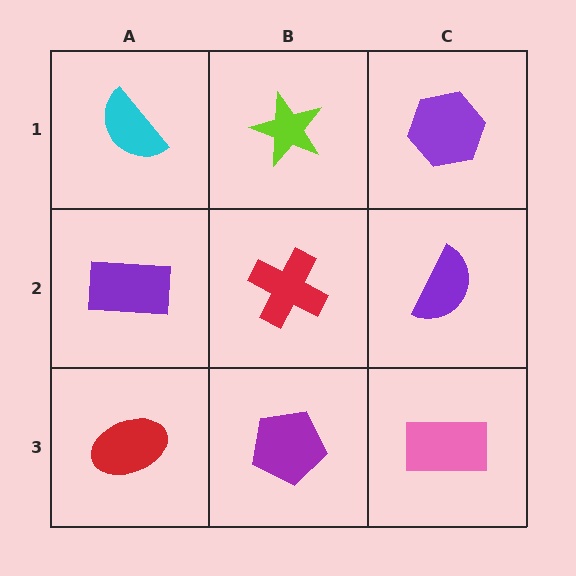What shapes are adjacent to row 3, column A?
A purple rectangle (row 2, column A), a purple pentagon (row 3, column B).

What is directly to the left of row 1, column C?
A lime star.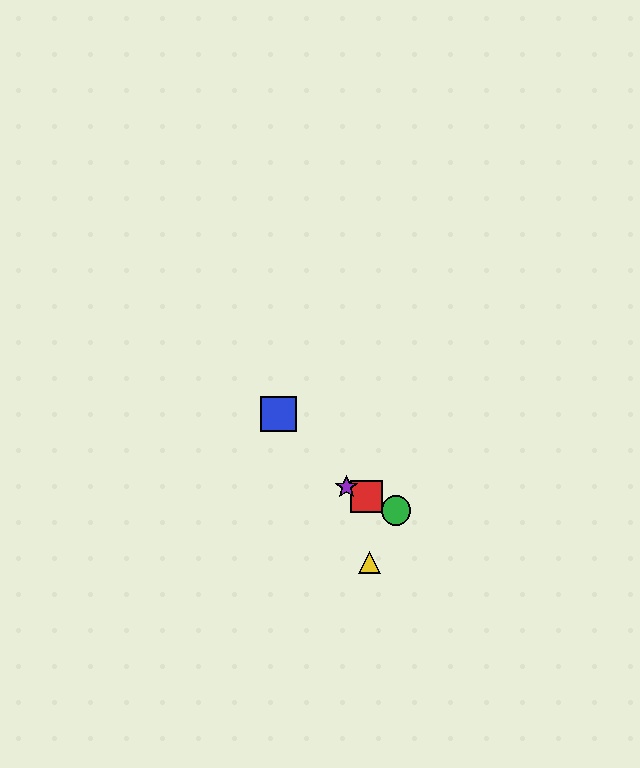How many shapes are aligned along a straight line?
3 shapes (the red square, the green circle, the purple star) are aligned along a straight line.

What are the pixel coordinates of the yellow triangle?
The yellow triangle is at (369, 562).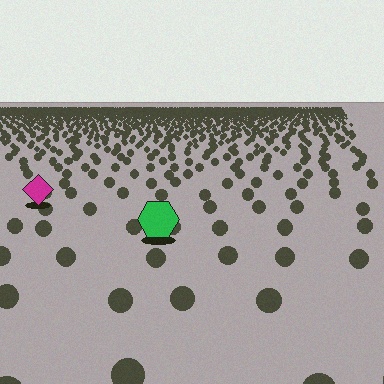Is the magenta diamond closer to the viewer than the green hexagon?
No. The green hexagon is closer — you can tell from the texture gradient: the ground texture is coarser near it.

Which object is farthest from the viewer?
The magenta diamond is farthest from the viewer. It appears smaller and the ground texture around it is denser.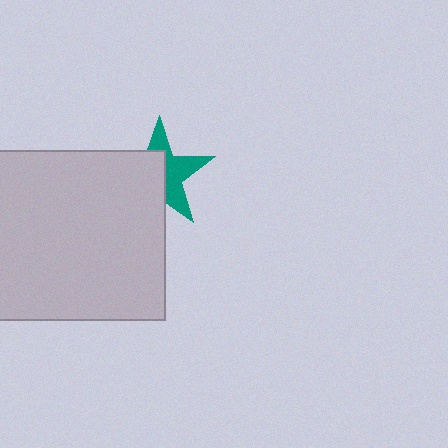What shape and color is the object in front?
The object in front is a light gray square.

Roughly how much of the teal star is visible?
About half of it is visible (roughly 47%).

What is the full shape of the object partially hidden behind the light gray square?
The partially hidden object is a teal star.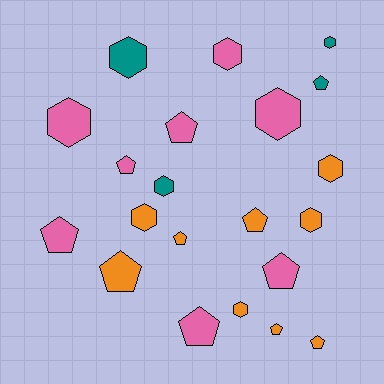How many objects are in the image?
There are 21 objects.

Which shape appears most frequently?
Pentagon, with 11 objects.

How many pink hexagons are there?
There are 3 pink hexagons.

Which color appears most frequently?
Orange, with 9 objects.